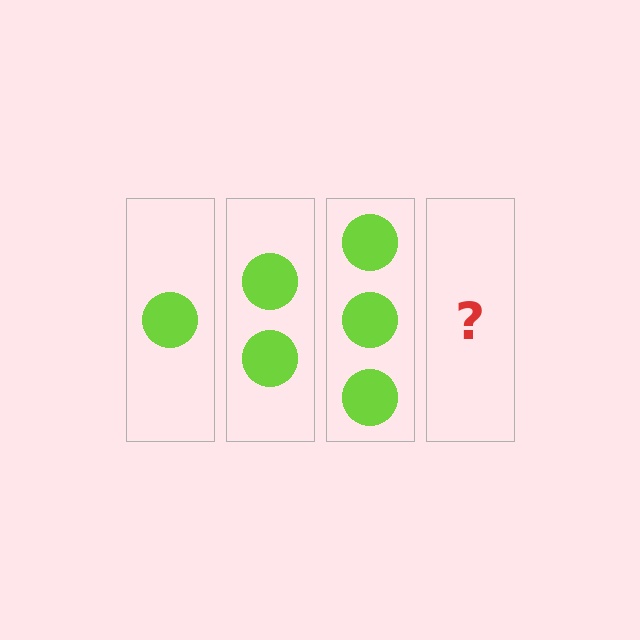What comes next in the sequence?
The next element should be 4 circles.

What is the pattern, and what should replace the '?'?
The pattern is that each step adds one more circle. The '?' should be 4 circles.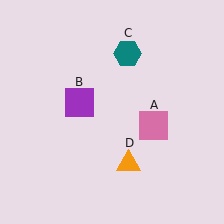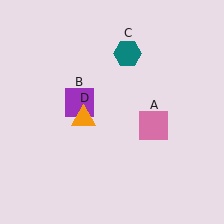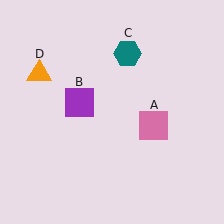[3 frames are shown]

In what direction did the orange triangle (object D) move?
The orange triangle (object D) moved up and to the left.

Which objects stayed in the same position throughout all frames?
Pink square (object A) and purple square (object B) and teal hexagon (object C) remained stationary.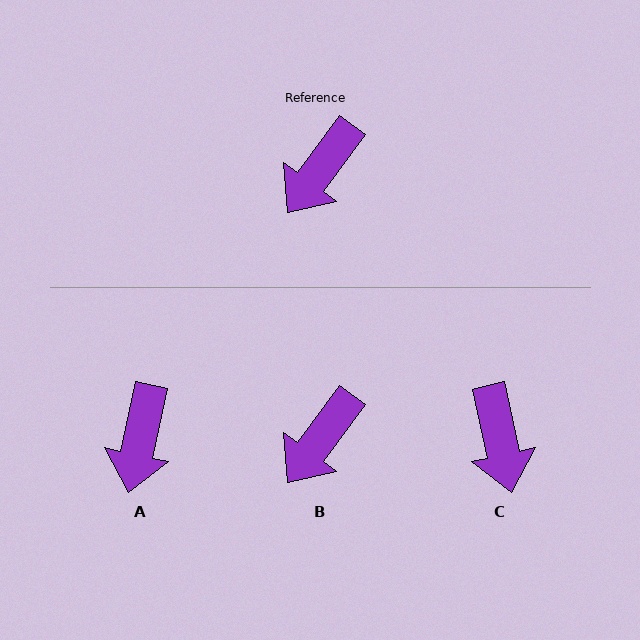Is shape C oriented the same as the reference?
No, it is off by about 49 degrees.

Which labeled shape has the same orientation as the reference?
B.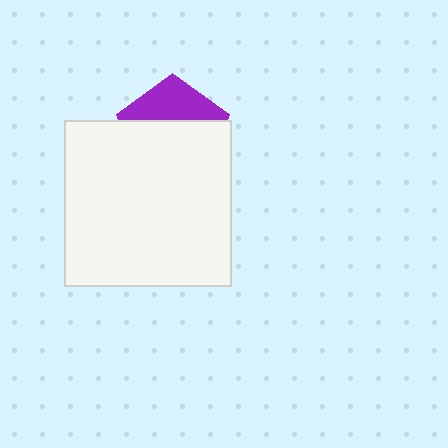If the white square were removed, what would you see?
You would see the complete purple pentagon.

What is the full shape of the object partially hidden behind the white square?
The partially hidden object is a purple pentagon.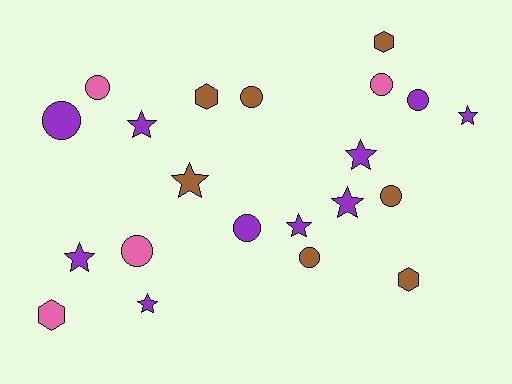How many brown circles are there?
There are 3 brown circles.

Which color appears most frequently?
Purple, with 10 objects.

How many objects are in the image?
There are 21 objects.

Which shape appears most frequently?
Circle, with 9 objects.